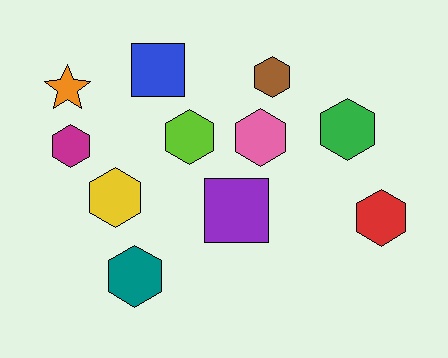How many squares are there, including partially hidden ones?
There are 2 squares.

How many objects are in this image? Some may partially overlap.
There are 11 objects.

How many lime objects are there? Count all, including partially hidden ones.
There is 1 lime object.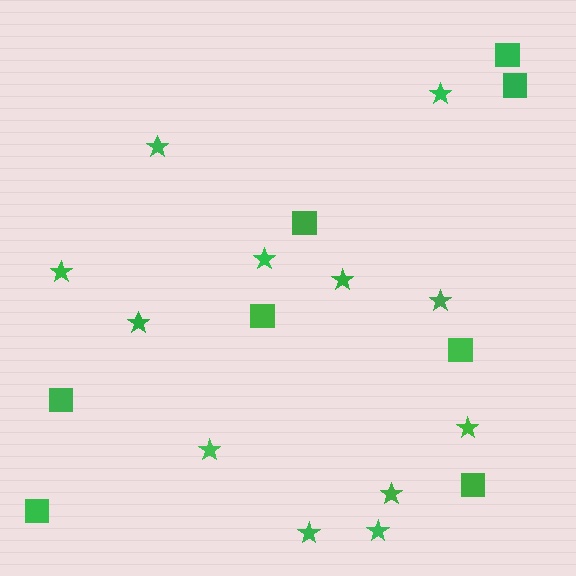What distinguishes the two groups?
There are 2 groups: one group of squares (8) and one group of stars (12).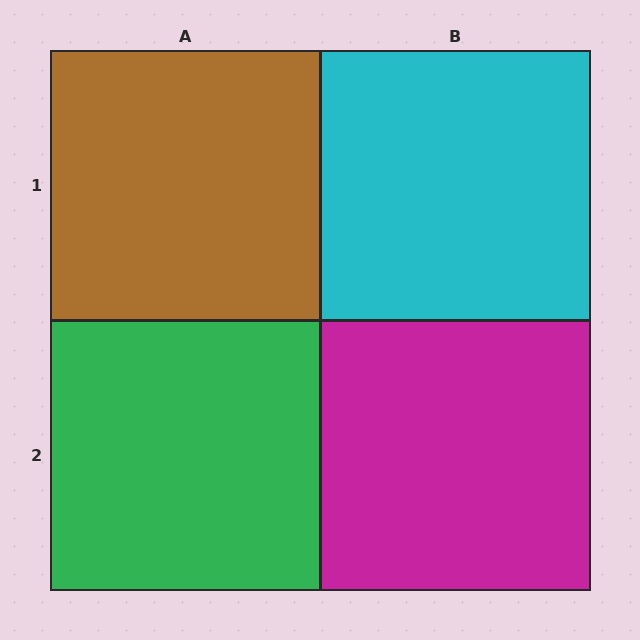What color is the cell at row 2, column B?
Magenta.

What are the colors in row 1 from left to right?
Brown, cyan.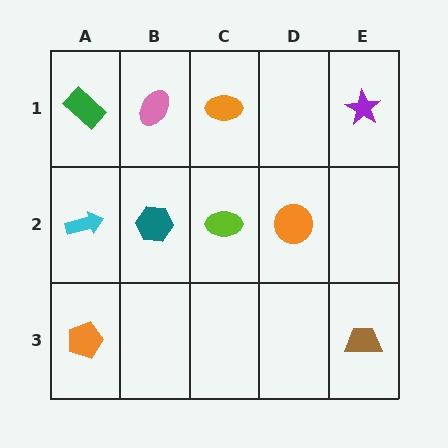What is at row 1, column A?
A green rectangle.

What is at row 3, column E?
A brown trapezoid.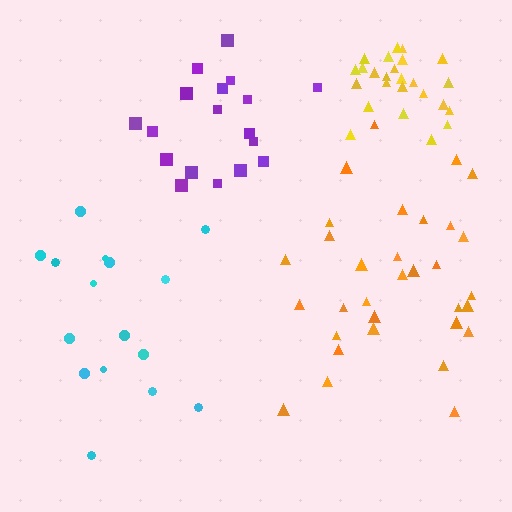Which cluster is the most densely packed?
Yellow.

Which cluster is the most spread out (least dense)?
Cyan.